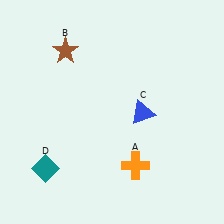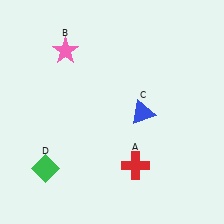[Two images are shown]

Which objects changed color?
A changed from orange to red. B changed from brown to pink. D changed from teal to green.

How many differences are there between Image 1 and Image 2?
There are 3 differences between the two images.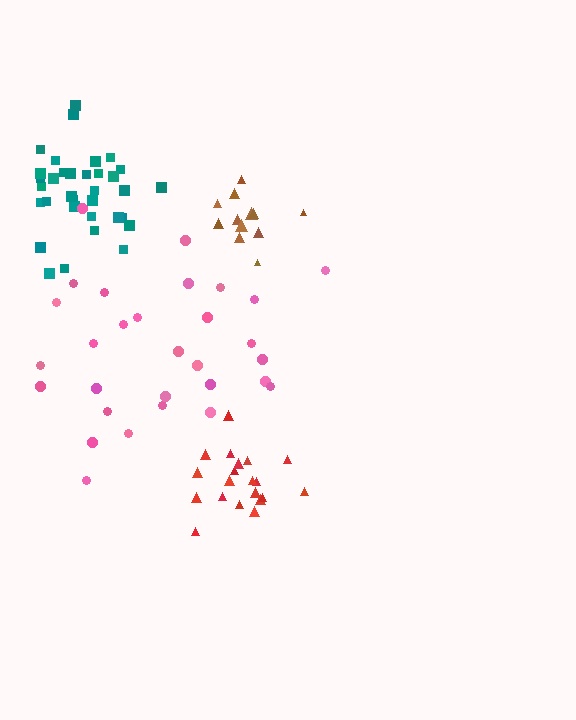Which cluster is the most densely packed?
Teal.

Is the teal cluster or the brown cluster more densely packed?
Teal.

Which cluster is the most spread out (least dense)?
Pink.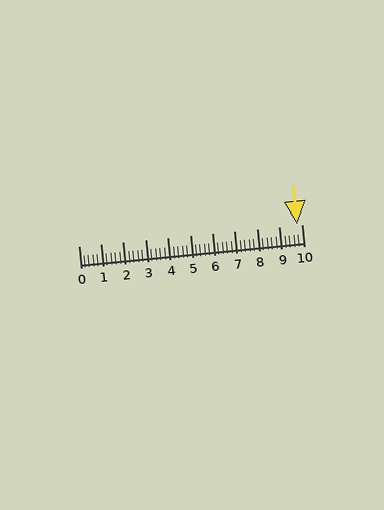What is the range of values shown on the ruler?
The ruler shows values from 0 to 10.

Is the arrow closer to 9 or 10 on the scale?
The arrow is closer to 10.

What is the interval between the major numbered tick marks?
The major tick marks are spaced 1 units apart.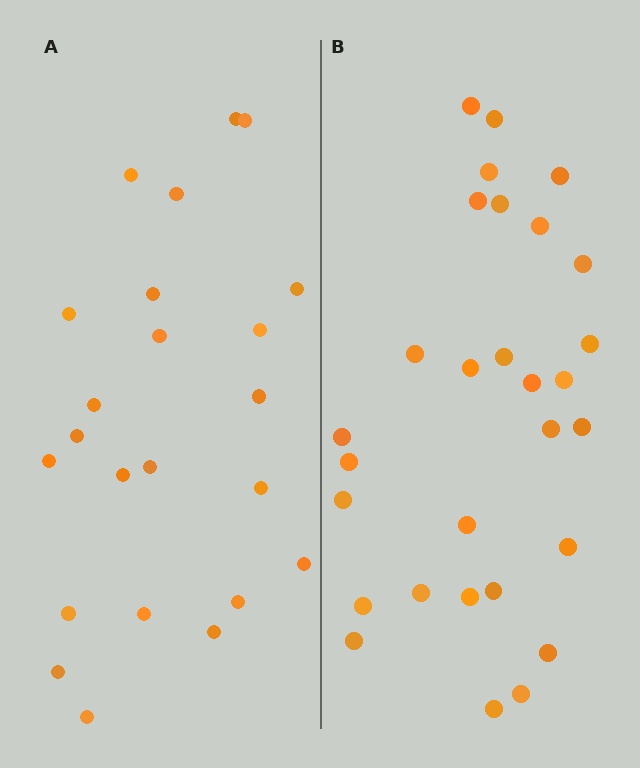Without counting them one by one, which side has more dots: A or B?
Region B (the right region) has more dots.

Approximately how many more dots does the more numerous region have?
Region B has about 6 more dots than region A.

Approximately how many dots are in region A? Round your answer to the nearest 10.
About 20 dots. (The exact count is 23, which rounds to 20.)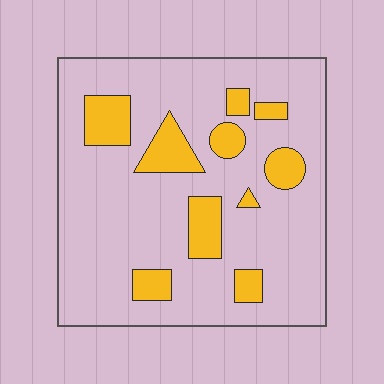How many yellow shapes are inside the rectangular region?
10.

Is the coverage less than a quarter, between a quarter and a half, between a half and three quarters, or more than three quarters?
Less than a quarter.